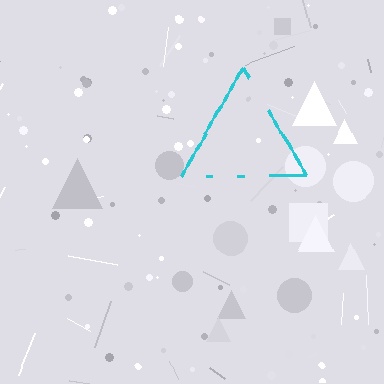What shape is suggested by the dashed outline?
The dashed outline suggests a triangle.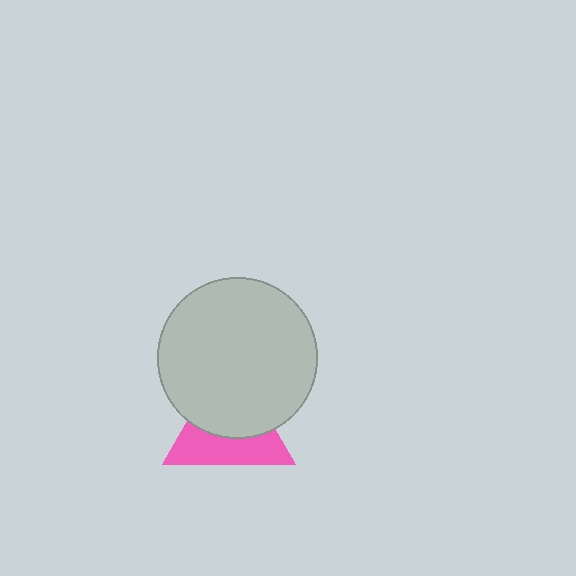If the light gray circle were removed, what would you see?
You would see the complete pink triangle.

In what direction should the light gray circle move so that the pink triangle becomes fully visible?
The light gray circle should move up. That is the shortest direction to clear the overlap and leave the pink triangle fully visible.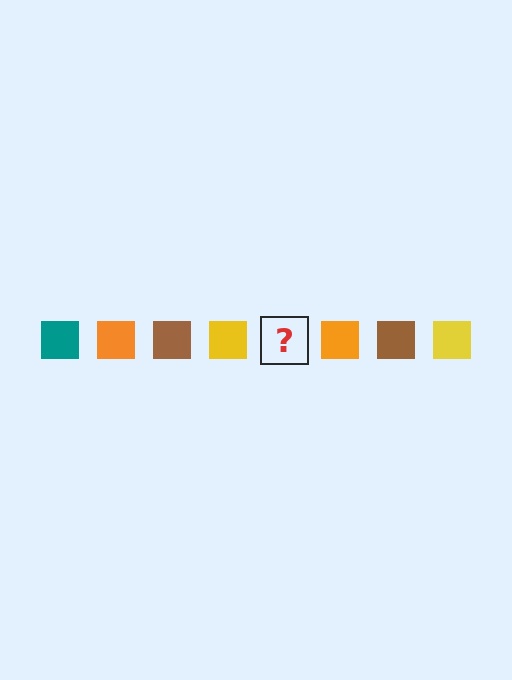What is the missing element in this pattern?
The missing element is a teal square.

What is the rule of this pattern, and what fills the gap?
The rule is that the pattern cycles through teal, orange, brown, yellow squares. The gap should be filled with a teal square.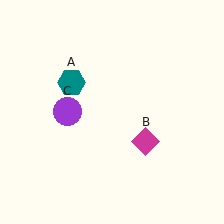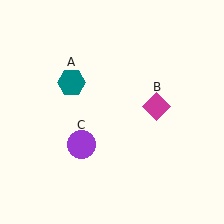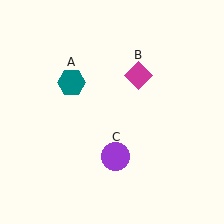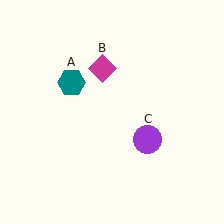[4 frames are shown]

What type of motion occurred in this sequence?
The magenta diamond (object B), purple circle (object C) rotated counterclockwise around the center of the scene.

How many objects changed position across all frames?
2 objects changed position: magenta diamond (object B), purple circle (object C).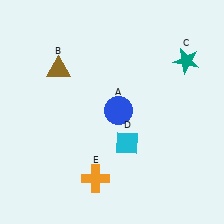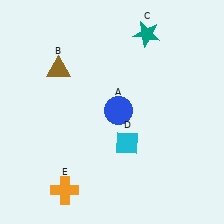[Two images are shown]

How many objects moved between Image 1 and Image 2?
2 objects moved between the two images.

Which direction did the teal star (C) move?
The teal star (C) moved left.